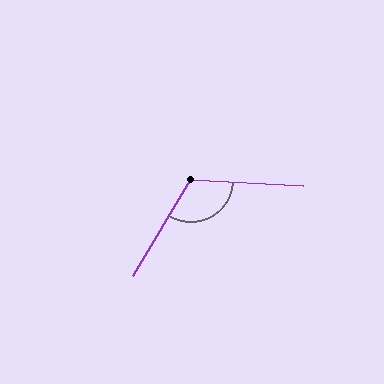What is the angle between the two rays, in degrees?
Approximately 118 degrees.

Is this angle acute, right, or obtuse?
It is obtuse.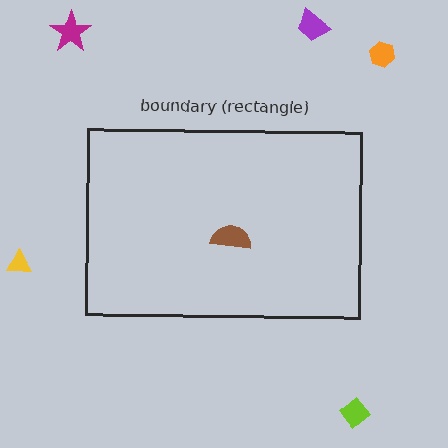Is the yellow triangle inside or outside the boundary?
Outside.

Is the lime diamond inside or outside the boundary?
Outside.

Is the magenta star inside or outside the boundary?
Outside.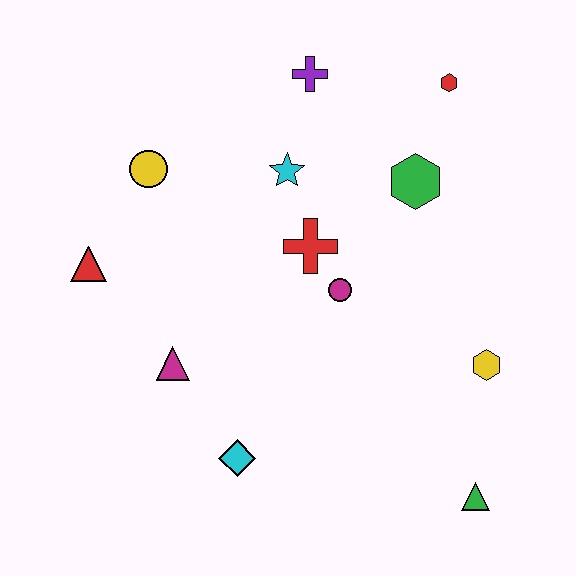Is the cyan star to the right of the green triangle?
No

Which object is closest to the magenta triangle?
The cyan diamond is closest to the magenta triangle.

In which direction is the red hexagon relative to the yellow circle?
The red hexagon is to the right of the yellow circle.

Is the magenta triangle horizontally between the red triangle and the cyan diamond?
Yes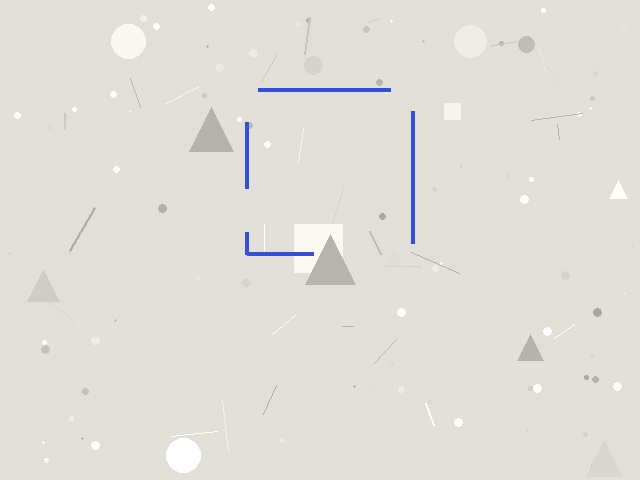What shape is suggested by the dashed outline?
The dashed outline suggests a square.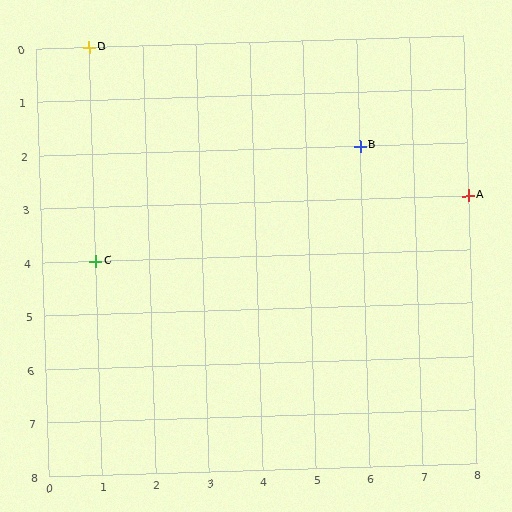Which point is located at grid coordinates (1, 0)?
Point D is at (1, 0).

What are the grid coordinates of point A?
Point A is at grid coordinates (8, 3).